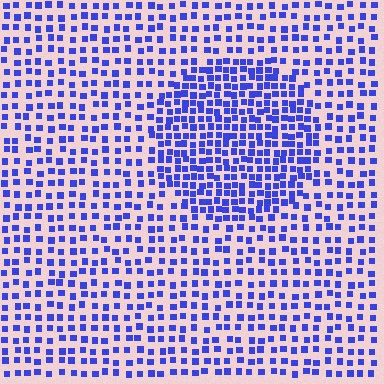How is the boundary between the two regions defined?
The boundary is defined by a change in element density (approximately 1.8x ratio). All elements are the same color, size, and shape.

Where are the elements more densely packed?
The elements are more densely packed inside the circle boundary.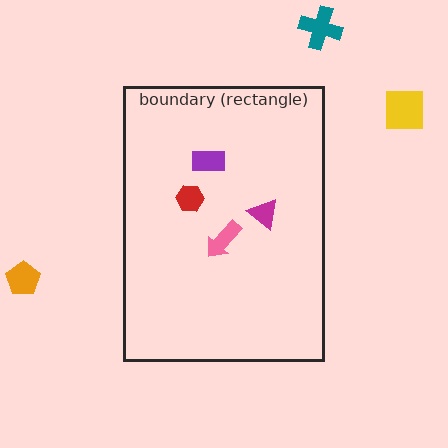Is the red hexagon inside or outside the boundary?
Inside.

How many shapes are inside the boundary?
4 inside, 3 outside.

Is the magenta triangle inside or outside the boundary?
Inside.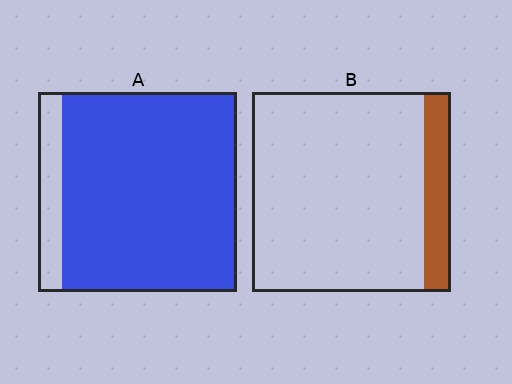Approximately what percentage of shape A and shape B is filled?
A is approximately 90% and B is approximately 15%.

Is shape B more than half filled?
No.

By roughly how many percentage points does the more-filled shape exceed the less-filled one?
By roughly 75 percentage points (A over B).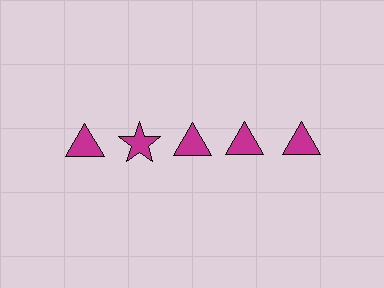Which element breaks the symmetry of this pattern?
The magenta star in the top row, second from left column breaks the symmetry. All other shapes are magenta triangles.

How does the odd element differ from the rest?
It has a different shape: star instead of triangle.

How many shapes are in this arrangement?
There are 5 shapes arranged in a grid pattern.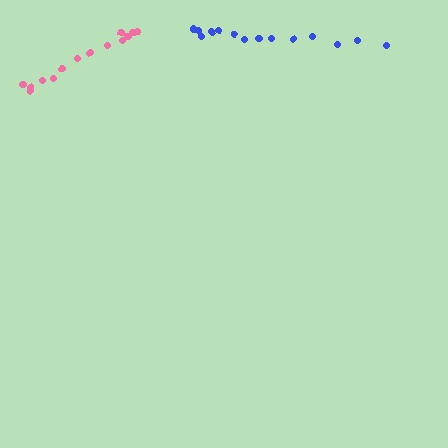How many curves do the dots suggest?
There are 2 distinct paths.